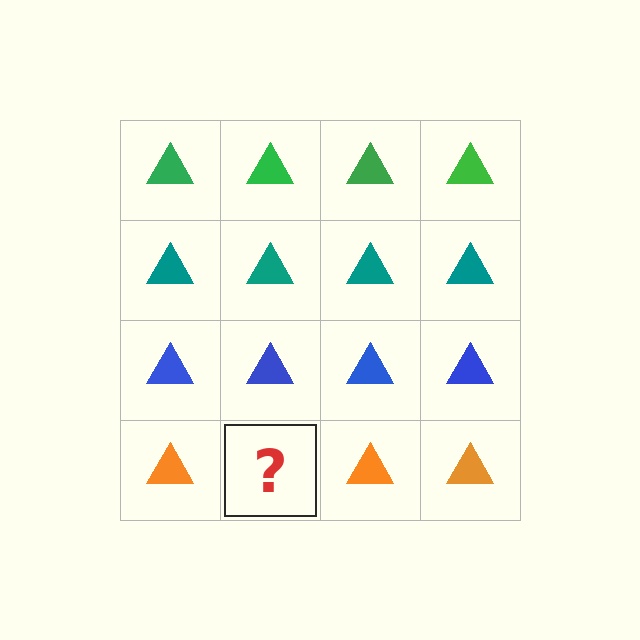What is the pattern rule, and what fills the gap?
The rule is that each row has a consistent color. The gap should be filled with an orange triangle.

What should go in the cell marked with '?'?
The missing cell should contain an orange triangle.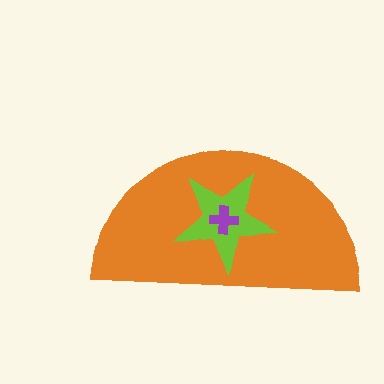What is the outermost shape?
The orange semicircle.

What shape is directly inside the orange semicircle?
The lime star.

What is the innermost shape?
The purple cross.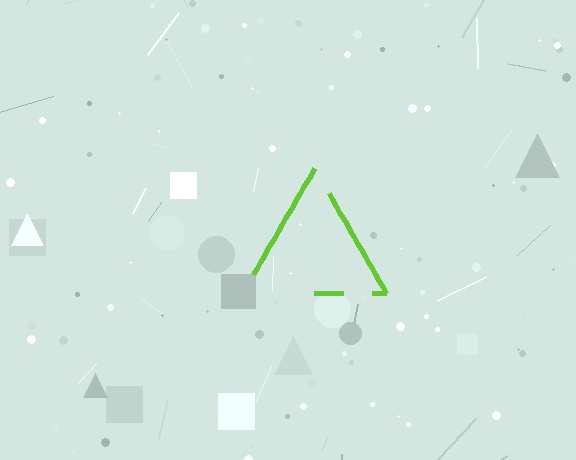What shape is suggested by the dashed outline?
The dashed outline suggests a triangle.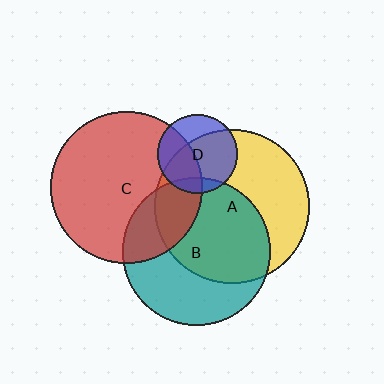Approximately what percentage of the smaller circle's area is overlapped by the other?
Approximately 55%.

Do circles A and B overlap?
Yes.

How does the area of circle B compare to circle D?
Approximately 3.5 times.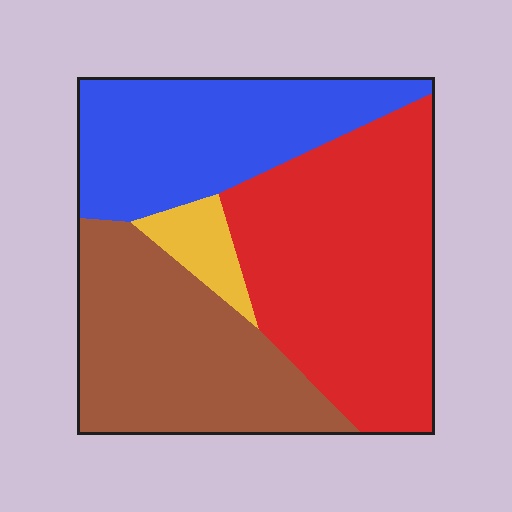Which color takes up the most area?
Red, at roughly 40%.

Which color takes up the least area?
Yellow, at roughly 5%.